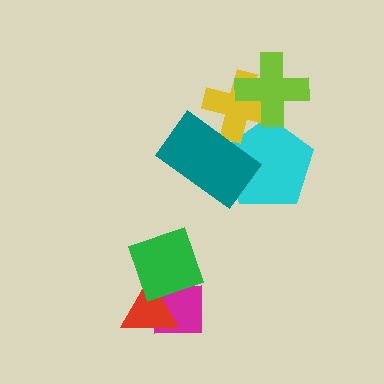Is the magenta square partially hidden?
Yes, it is partially covered by another shape.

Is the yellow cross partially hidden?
Yes, it is partially covered by another shape.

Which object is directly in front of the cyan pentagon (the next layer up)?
The yellow cross is directly in front of the cyan pentagon.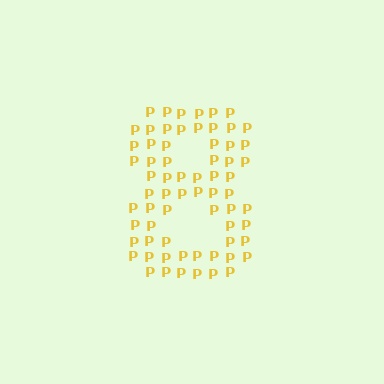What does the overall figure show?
The overall figure shows the digit 8.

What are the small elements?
The small elements are letter P's.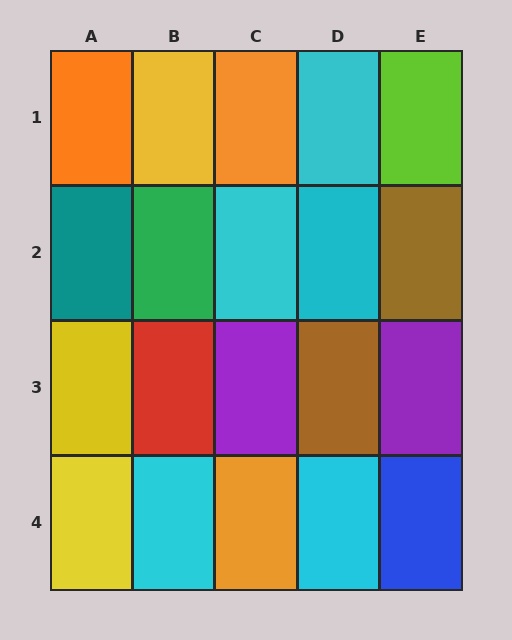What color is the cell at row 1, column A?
Orange.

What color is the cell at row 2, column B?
Green.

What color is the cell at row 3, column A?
Yellow.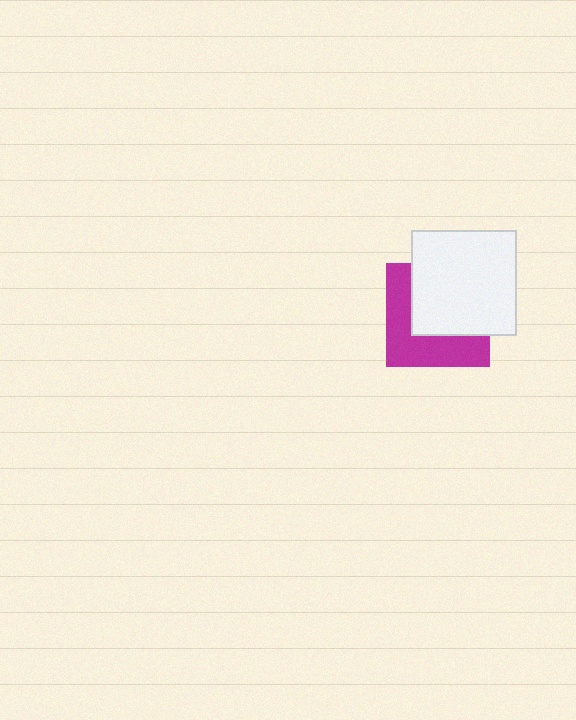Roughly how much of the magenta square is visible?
About half of it is visible (roughly 48%).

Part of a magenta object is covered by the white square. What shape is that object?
It is a square.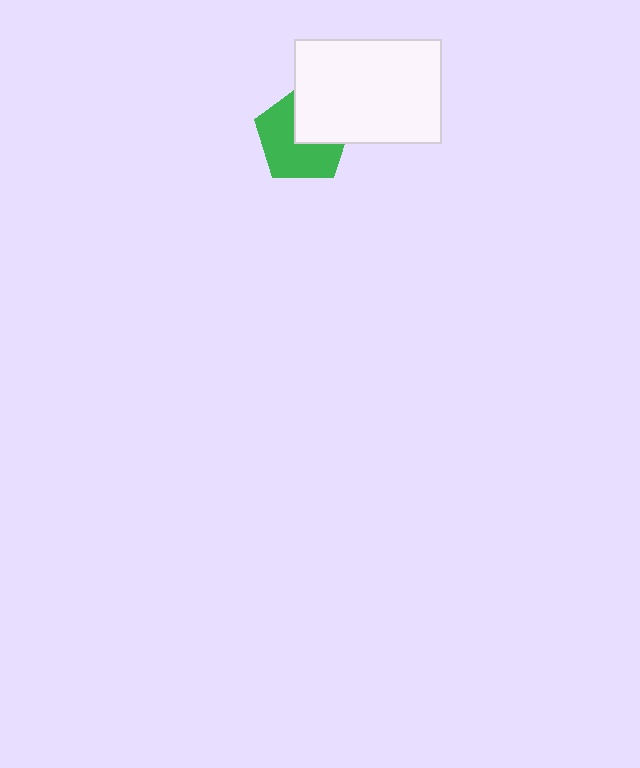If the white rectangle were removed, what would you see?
You would see the complete green pentagon.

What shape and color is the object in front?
The object in front is a white rectangle.